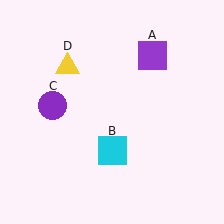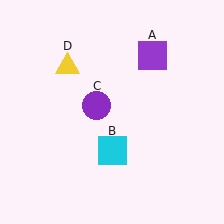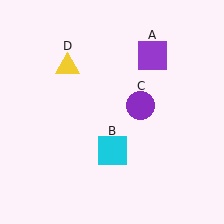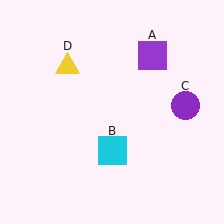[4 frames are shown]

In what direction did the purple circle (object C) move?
The purple circle (object C) moved right.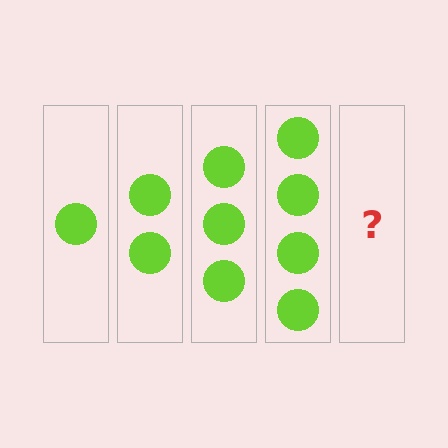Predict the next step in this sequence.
The next step is 5 circles.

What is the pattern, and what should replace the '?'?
The pattern is that each step adds one more circle. The '?' should be 5 circles.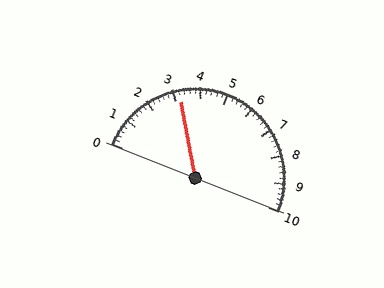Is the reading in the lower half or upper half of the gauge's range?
The reading is in the lower half of the range (0 to 10).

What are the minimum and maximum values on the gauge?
The gauge ranges from 0 to 10.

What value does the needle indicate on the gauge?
The needle indicates approximately 3.2.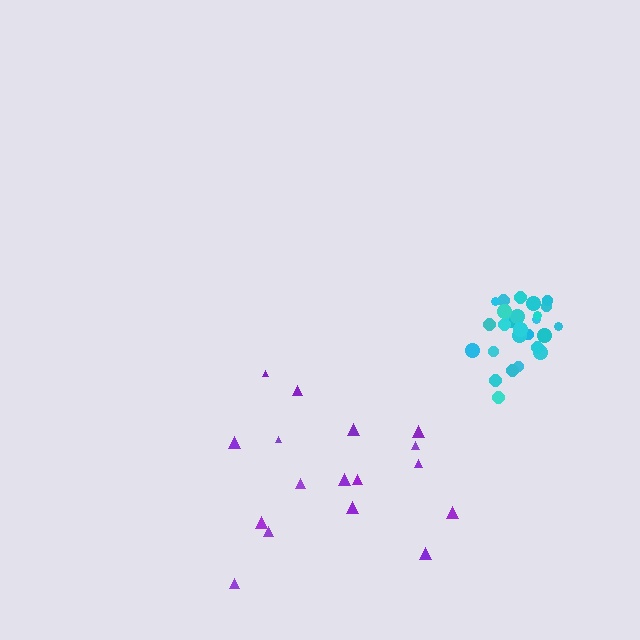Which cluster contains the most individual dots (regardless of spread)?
Cyan (28).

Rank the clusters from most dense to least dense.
cyan, purple.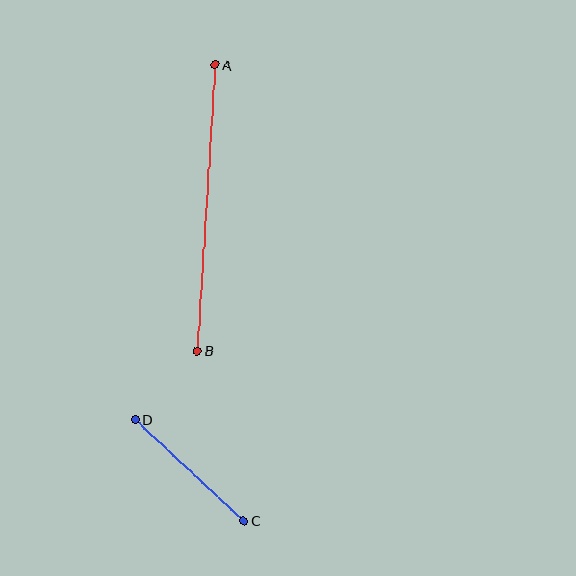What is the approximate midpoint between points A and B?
The midpoint is at approximately (206, 208) pixels.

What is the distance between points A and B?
The distance is approximately 287 pixels.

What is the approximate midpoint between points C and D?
The midpoint is at approximately (190, 470) pixels.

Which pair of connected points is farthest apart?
Points A and B are farthest apart.